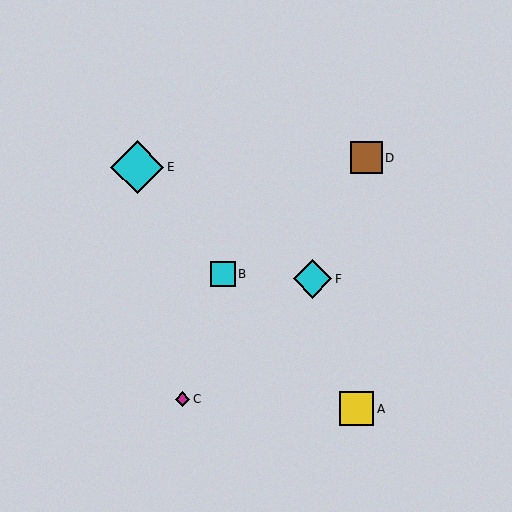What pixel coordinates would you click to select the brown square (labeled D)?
Click at (366, 158) to select the brown square D.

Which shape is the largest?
The cyan diamond (labeled E) is the largest.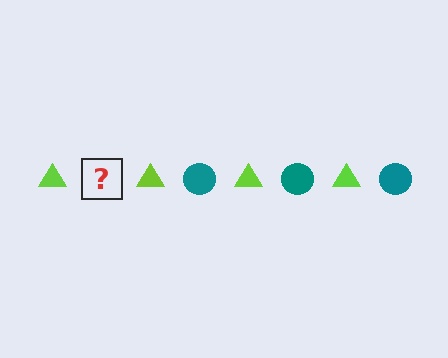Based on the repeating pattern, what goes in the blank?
The blank should be a teal circle.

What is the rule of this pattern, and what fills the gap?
The rule is that the pattern alternates between lime triangle and teal circle. The gap should be filled with a teal circle.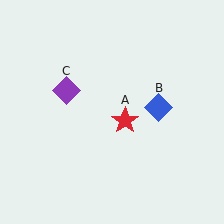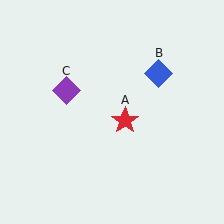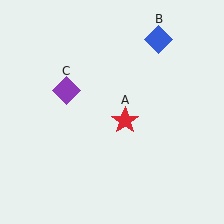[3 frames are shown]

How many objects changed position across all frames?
1 object changed position: blue diamond (object B).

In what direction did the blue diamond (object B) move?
The blue diamond (object B) moved up.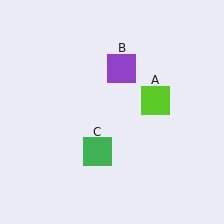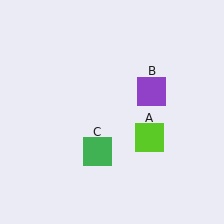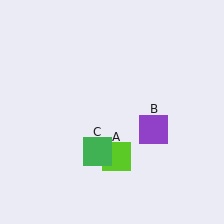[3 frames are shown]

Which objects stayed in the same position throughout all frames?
Green square (object C) remained stationary.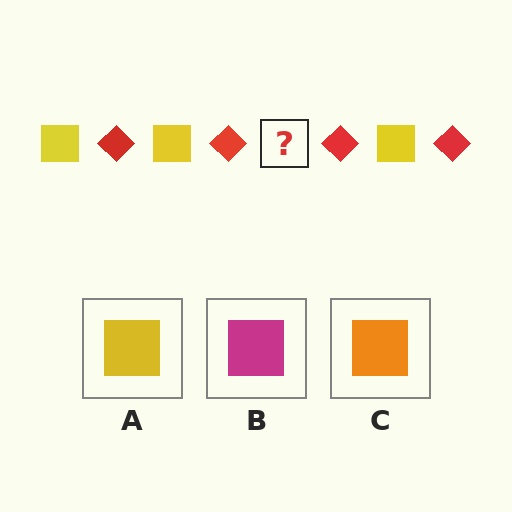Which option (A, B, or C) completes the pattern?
A.